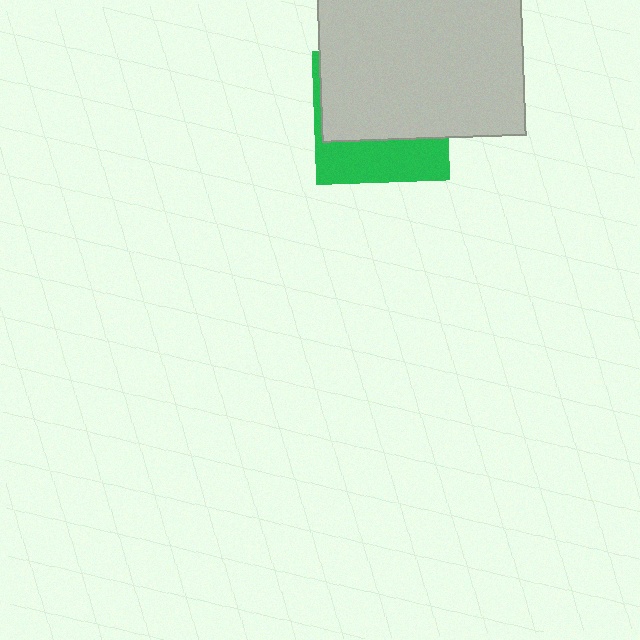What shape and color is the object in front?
The object in front is a light gray rectangle.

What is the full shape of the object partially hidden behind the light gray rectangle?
The partially hidden object is a green square.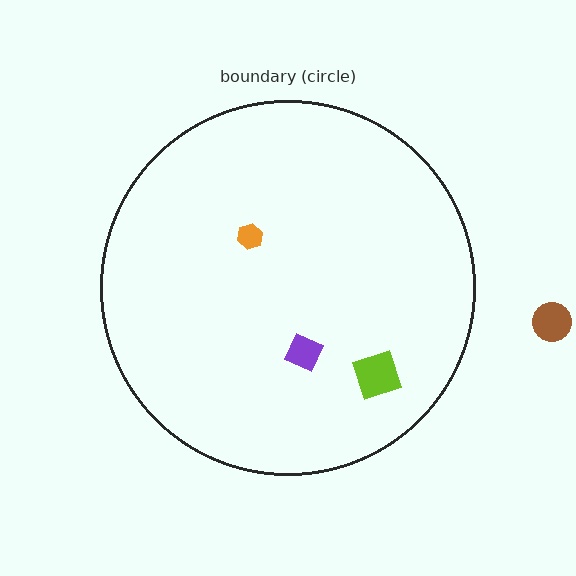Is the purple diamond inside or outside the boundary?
Inside.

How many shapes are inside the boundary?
3 inside, 1 outside.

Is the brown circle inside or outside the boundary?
Outside.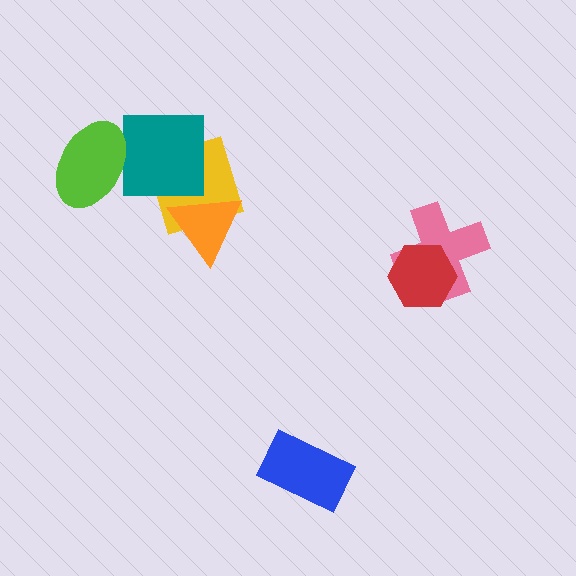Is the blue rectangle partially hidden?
No, no other shape covers it.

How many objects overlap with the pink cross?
1 object overlaps with the pink cross.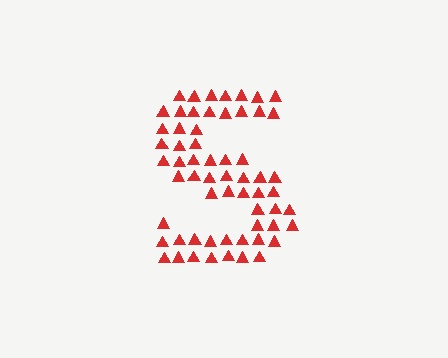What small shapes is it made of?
It is made of small triangles.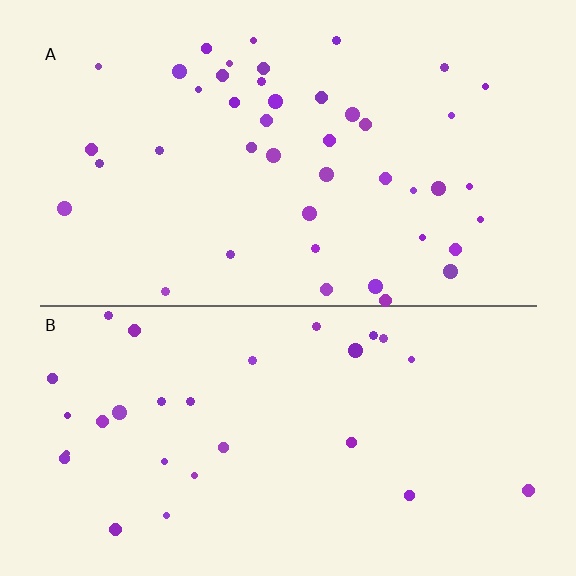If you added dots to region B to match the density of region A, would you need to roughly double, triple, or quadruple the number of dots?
Approximately double.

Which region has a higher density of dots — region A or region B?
A (the top).